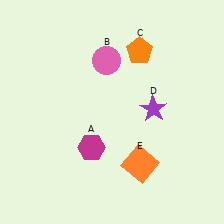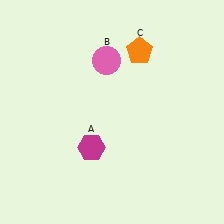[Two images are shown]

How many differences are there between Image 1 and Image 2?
There are 2 differences between the two images.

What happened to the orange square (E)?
The orange square (E) was removed in Image 2. It was in the bottom-right area of Image 1.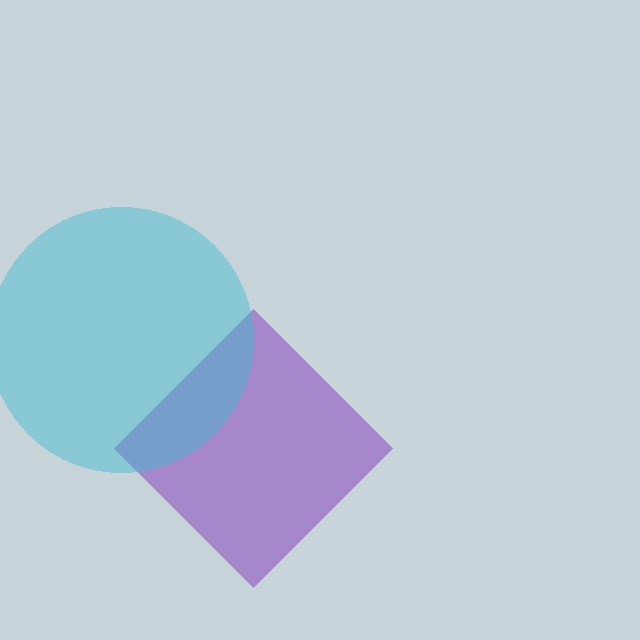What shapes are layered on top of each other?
The layered shapes are: a purple diamond, a cyan circle.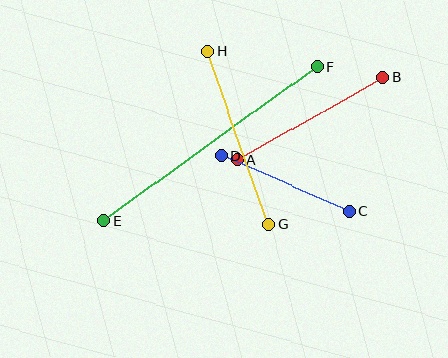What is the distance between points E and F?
The distance is approximately 264 pixels.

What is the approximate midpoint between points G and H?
The midpoint is at approximately (238, 138) pixels.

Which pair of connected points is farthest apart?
Points E and F are farthest apart.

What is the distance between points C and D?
The distance is approximately 139 pixels.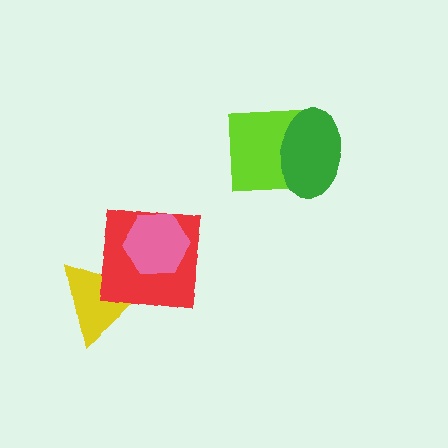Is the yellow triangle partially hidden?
Yes, it is partially covered by another shape.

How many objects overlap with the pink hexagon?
1 object overlaps with the pink hexagon.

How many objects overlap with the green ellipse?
1 object overlaps with the green ellipse.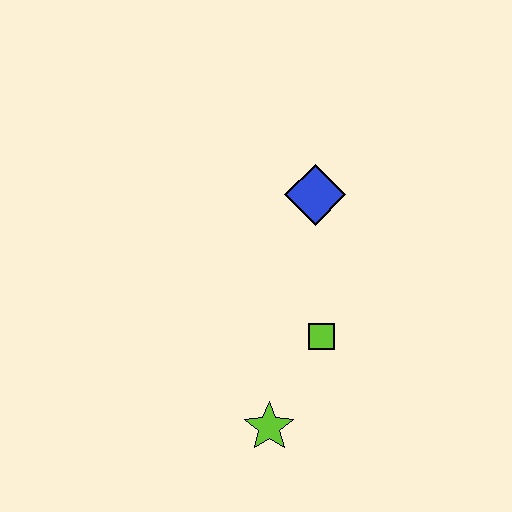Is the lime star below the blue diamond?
Yes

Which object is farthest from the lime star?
The blue diamond is farthest from the lime star.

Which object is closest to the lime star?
The lime square is closest to the lime star.